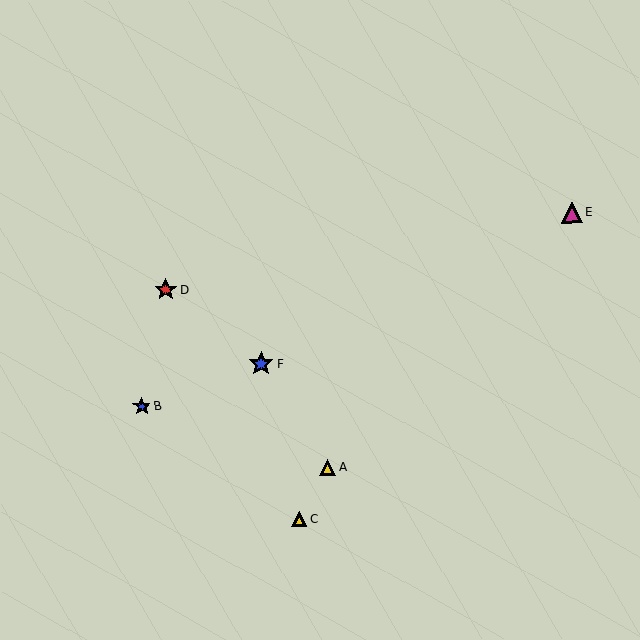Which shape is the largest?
The blue star (labeled F) is the largest.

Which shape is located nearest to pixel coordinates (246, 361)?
The blue star (labeled F) at (261, 364) is nearest to that location.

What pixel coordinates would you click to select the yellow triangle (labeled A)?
Click at (328, 467) to select the yellow triangle A.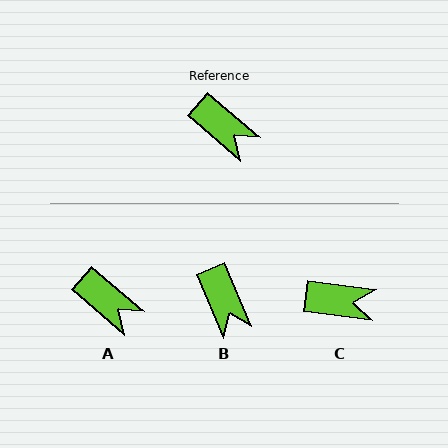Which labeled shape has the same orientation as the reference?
A.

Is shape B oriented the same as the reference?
No, it is off by about 26 degrees.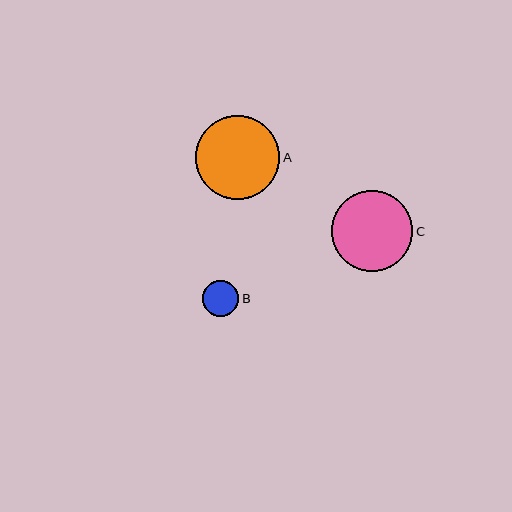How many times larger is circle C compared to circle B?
Circle C is approximately 2.2 times the size of circle B.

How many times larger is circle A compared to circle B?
Circle A is approximately 2.3 times the size of circle B.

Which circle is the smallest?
Circle B is the smallest with a size of approximately 36 pixels.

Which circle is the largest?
Circle A is the largest with a size of approximately 84 pixels.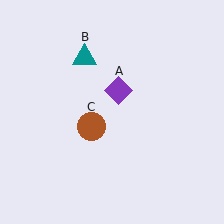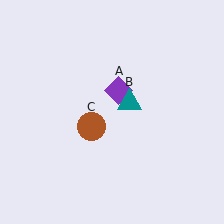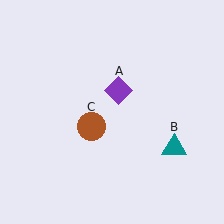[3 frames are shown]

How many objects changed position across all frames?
1 object changed position: teal triangle (object B).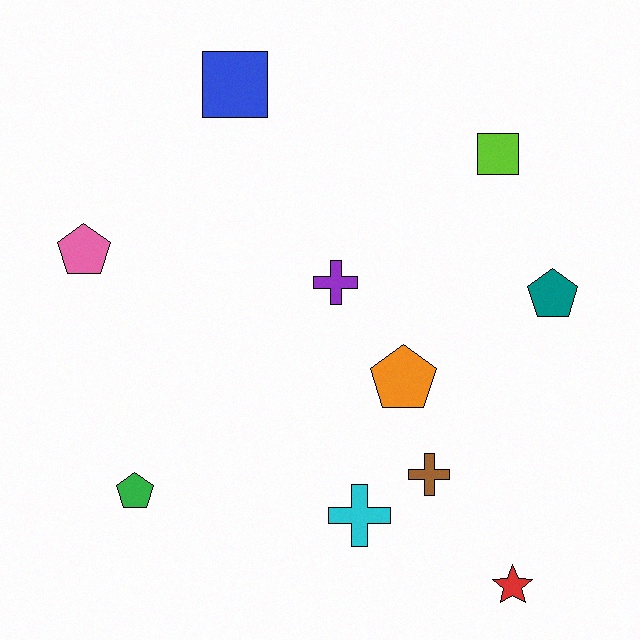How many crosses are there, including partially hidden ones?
There are 3 crosses.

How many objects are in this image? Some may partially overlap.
There are 10 objects.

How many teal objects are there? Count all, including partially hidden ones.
There is 1 teal object.